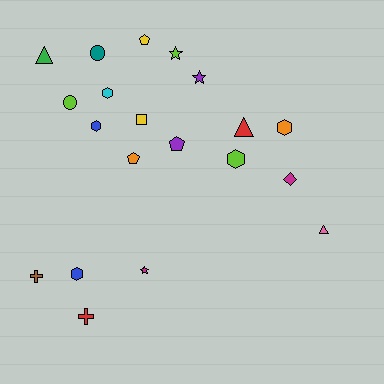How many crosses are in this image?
There are 2 crosses.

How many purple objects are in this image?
There are 2 purple objects.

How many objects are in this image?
There are 20 objects.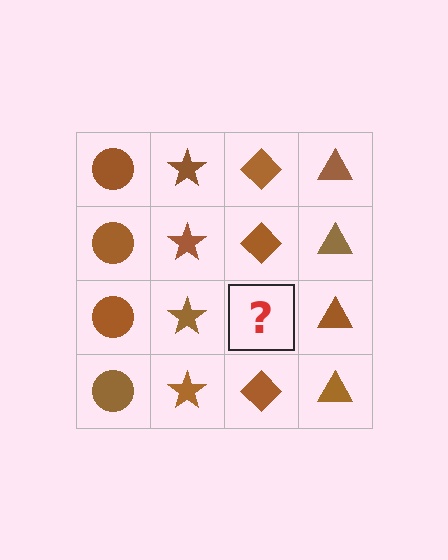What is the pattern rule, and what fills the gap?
The rule is that each column has a consistent shape. The gap should be filled with a brown diamond.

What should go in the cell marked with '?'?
The missing cell should contain a brown diamond.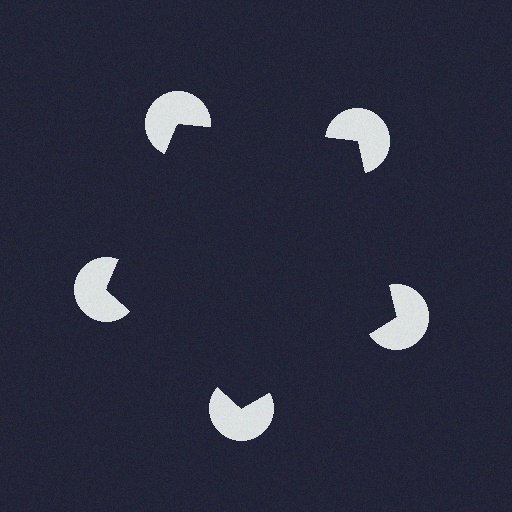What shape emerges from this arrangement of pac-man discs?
An illusory pentagon — its edges are inferred from the aligned wedge cuts in the pac-man discs, not physically drawn.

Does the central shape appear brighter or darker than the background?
It typically appears slightly darker than the background, even though no actual brightness change is drawn.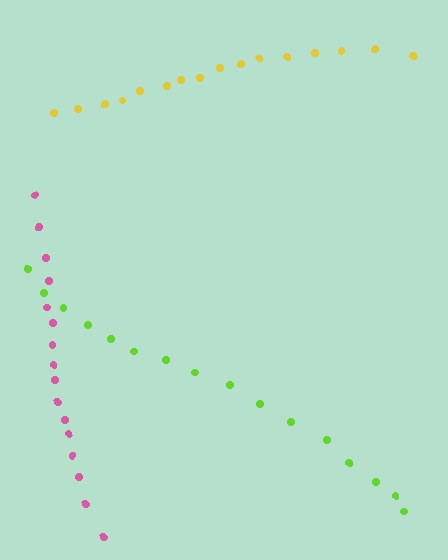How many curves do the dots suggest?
There are 3 distinct paths.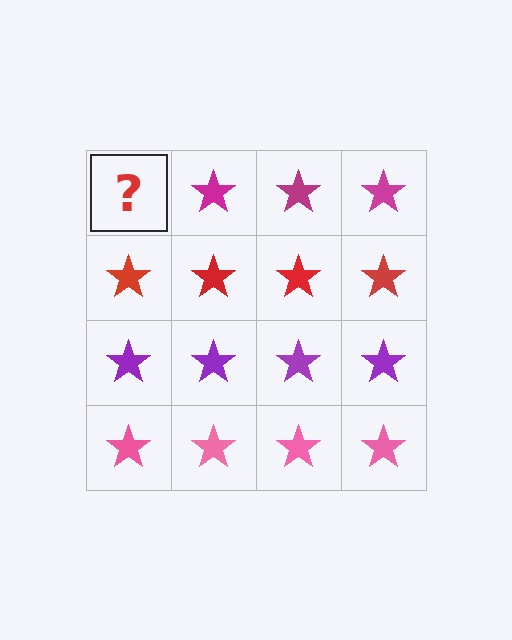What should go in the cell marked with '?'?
The missing cell should contain a magenta star.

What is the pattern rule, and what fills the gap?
The rule is that each row has a consistent color. The gap should be filled with a magenta star.